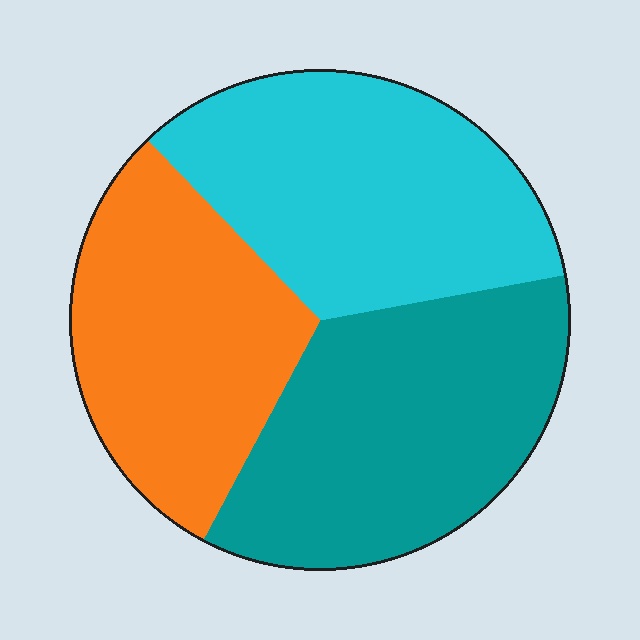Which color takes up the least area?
Orange, at roughly 30%.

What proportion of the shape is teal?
Teal takes up between a third and a half of the shape.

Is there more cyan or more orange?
Cyan.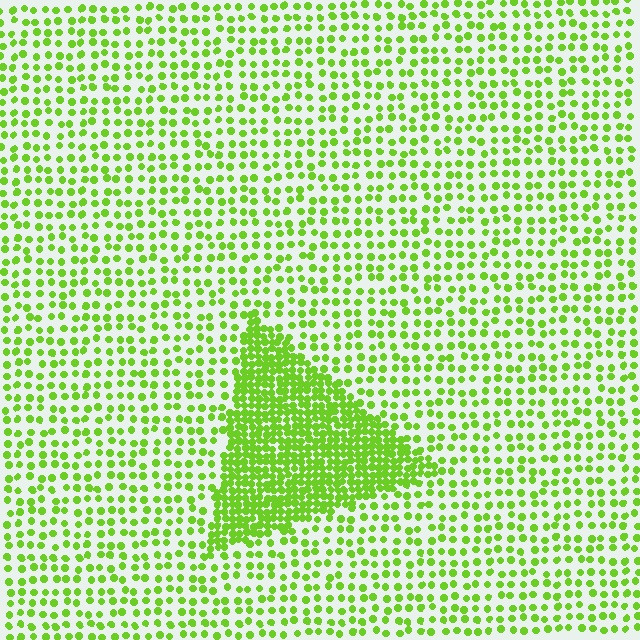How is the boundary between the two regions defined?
The boundary is defined by a change in element density (approximately 2.6x ratio). All elements are the same color, size, and shape.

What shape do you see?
I see a triangle.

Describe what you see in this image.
The image contains small lime elements arranged at two different densities. A triangle-shaped region is visible where the elements are more densely packed than the surrounding area.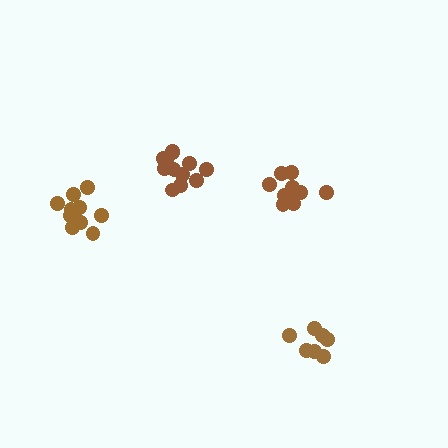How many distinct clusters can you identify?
There are 4 distinct clusters.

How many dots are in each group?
Group 1: 10 dots, Group 2: 13 dots, Group 3: 10 dots, Group 4: 7 dots (40 total).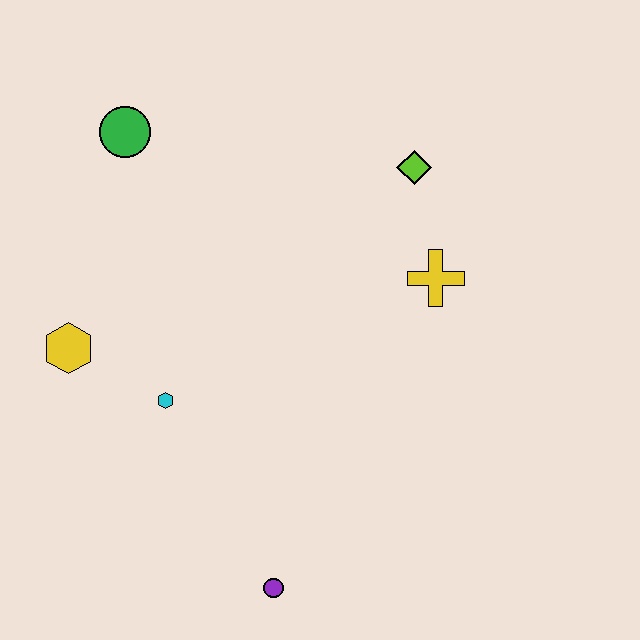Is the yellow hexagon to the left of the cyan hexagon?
Yes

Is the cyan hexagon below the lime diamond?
Yes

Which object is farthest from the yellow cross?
The yellow hexagon is farthest from the yellow cross.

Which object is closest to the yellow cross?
The lime diamond is closest to the yellow cross.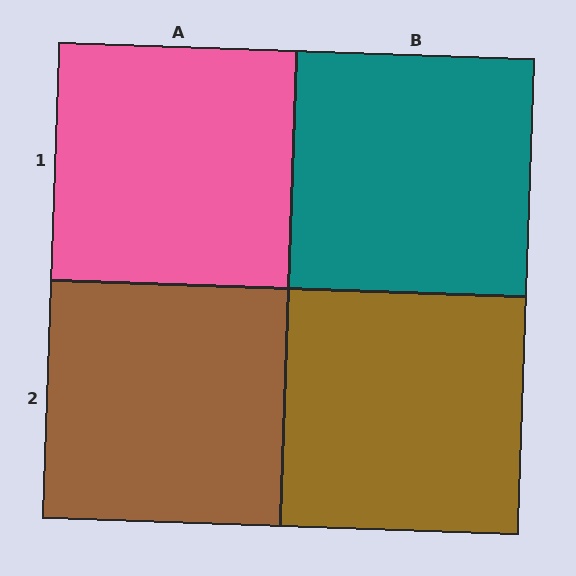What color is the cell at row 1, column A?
Pink.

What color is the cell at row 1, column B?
Teal.